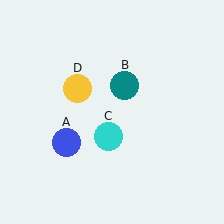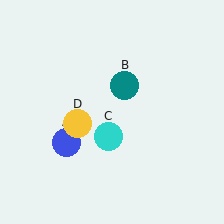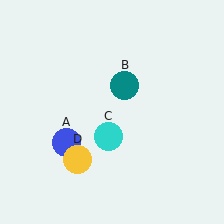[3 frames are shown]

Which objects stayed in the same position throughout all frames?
Blue circle (object A) and teal circle (object B) and cyan circle (object C) remained stationary.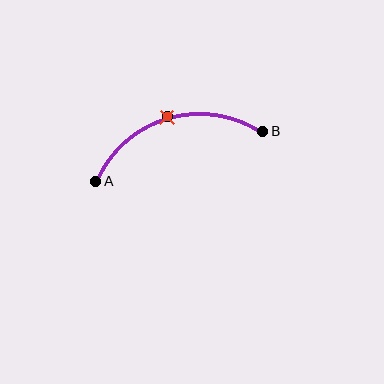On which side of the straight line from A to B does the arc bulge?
The arc bulges above the straight line connecting A and B.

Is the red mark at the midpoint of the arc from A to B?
Yes. The red mark lies on the arc at equal arc-length from both A and B — it is the arc midpoint.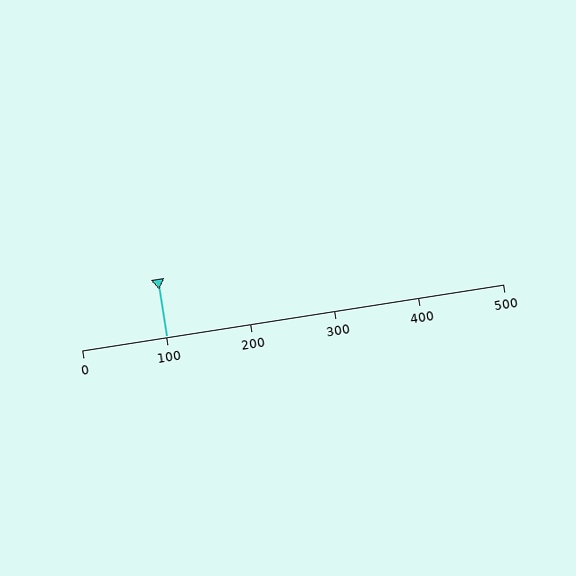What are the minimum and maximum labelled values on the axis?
The axis runs from 0 to 500.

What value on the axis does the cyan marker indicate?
The marker indicates approximately 100.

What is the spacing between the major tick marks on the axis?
The major ticks are spaced 100 apart.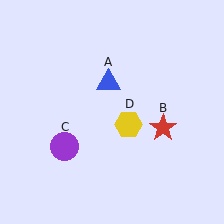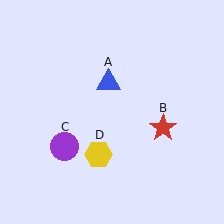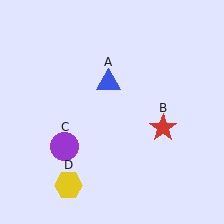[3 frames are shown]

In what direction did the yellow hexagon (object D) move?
The yellow hexagon (object D) moved down and to the left.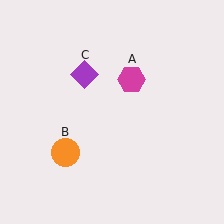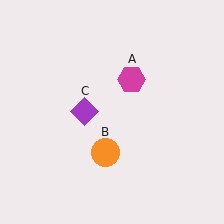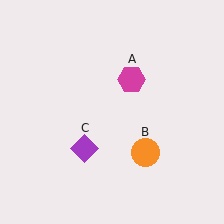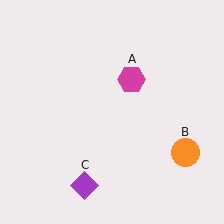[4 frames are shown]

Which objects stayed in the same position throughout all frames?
Magenta hexagon (object A) remained stationary.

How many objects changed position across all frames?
2 objects changed position: orange circle (object B), purple diamond (object C).